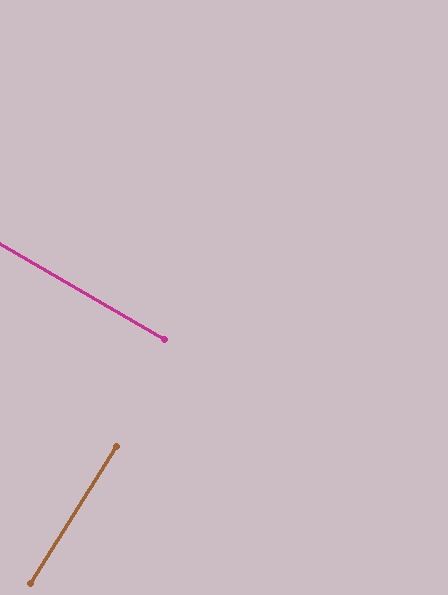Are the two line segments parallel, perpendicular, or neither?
Perpendicular — they meet at approximately 88°.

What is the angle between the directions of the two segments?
Approximately 88 degrees.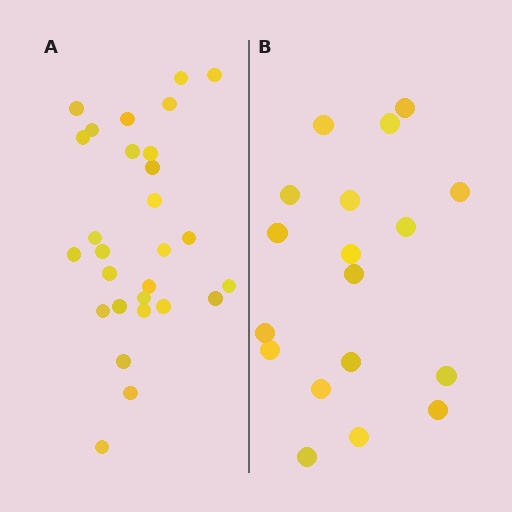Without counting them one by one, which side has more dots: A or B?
Region A (the left region) has more dots.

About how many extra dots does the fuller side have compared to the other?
Region A has roughly 10 or so more dots than region B.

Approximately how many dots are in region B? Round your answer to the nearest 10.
About 20 dots. (The exact count is 18, which rounds to 20.)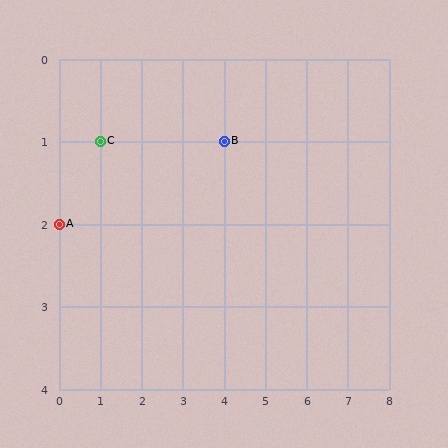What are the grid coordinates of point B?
Point B is at grid coordinates (4, 1).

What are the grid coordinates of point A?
Point A is at grid coordinates (0, 2).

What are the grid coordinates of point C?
Point C is at grid coordinates (1, 1).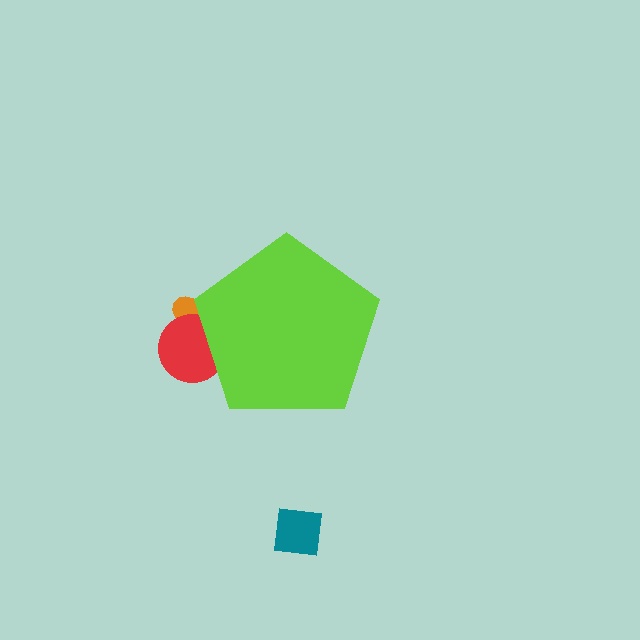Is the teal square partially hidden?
No, the teal square is fully visible.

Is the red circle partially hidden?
Yes, the red circle is partially hidden behind the lime pentagon.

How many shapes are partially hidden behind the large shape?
2 shapes are partially hidden.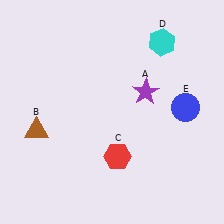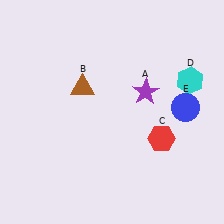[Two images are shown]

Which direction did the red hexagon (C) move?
The red hexagon (C) moved right.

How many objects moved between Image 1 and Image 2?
3 objects moved between the two images.